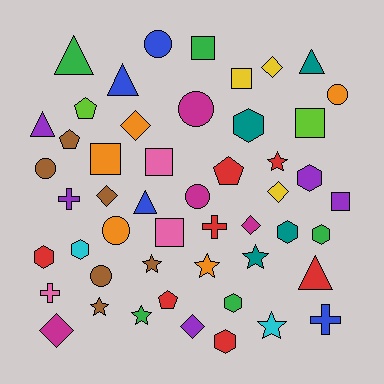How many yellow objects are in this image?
There are 3 yellow objects.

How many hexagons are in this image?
There are 8 hexagons.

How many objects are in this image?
There are 50 objects.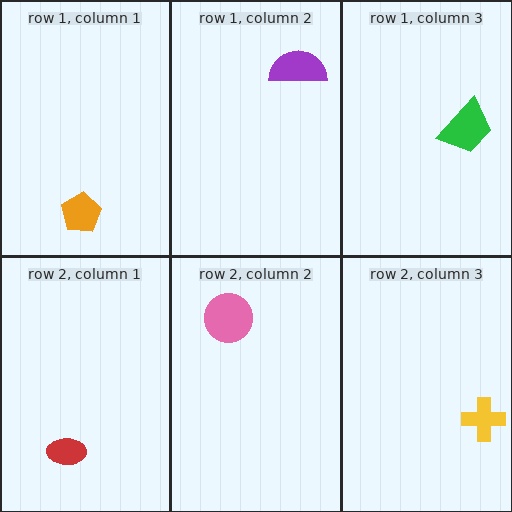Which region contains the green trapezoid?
The row 1, column 3 region.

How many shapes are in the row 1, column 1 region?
1.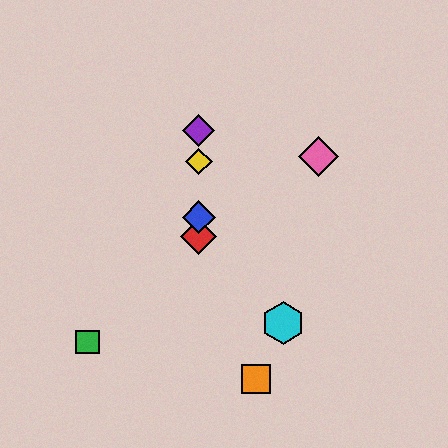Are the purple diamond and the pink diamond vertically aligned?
No, the purple diamond is at x≈199 and the pink diamond is at x≈318.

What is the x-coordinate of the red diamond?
The red diamond is at x≈199.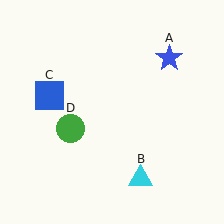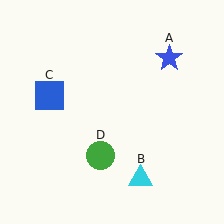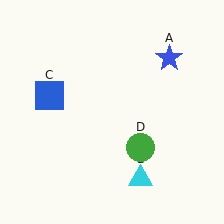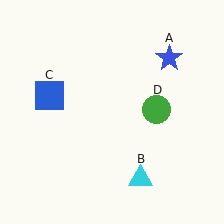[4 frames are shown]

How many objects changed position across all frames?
1 object changed position: green circle (object D).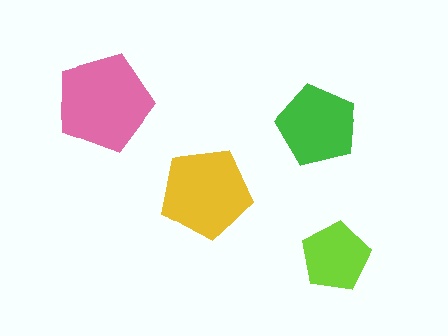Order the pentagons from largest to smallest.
the pink one, the yellow one, the green one, the lime one.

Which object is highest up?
The pink pentagon is topmost.